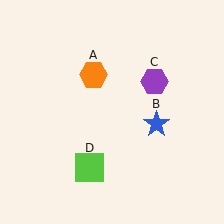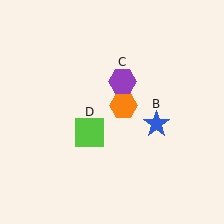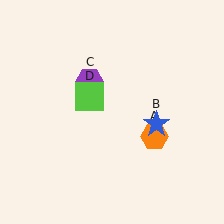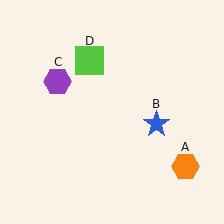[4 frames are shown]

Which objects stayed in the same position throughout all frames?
Blue star (object B) remained stationary.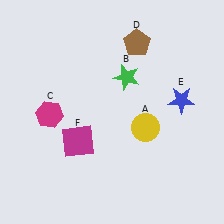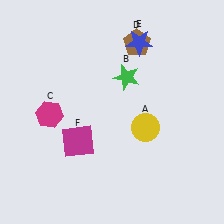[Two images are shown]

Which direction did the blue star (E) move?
The blue star (E) moved up.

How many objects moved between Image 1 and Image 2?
1 object moved between the two images.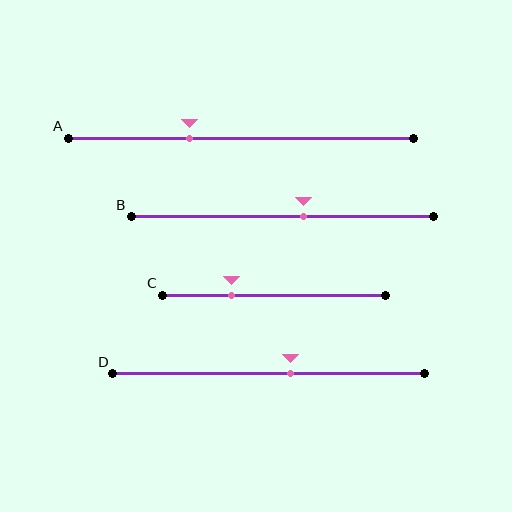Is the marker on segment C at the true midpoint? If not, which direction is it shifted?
No, the marker on segment C is shifted to the left by about 19% of the segment length.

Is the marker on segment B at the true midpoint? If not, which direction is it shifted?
No, the marker on segment B is shifted to the right by about 7% of the segment length.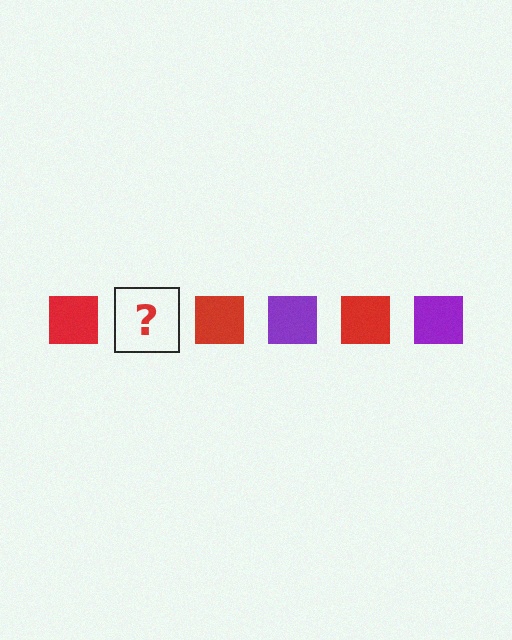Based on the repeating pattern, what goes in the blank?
The blank should be a purple square.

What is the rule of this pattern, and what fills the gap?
The rule is that the pattern cycles through red, purple squares. The gap should be filled with a purple square.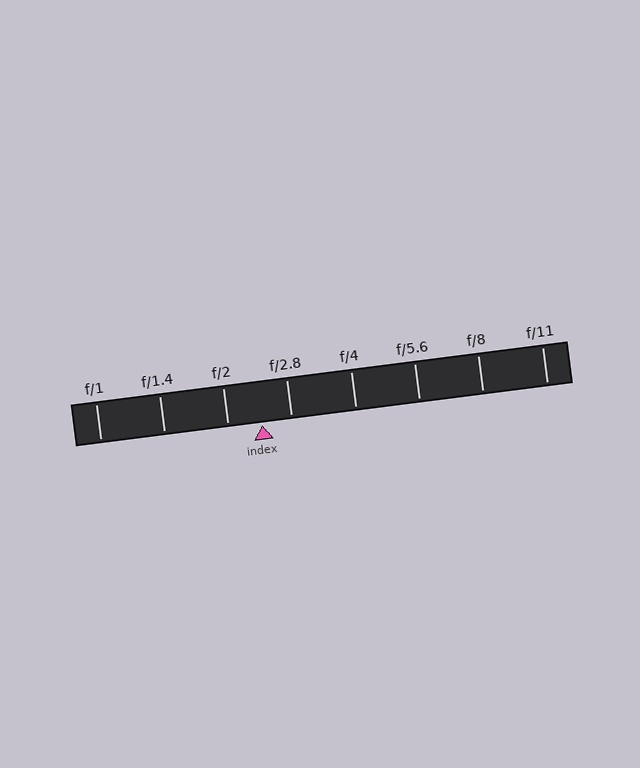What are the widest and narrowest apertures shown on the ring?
The widest aperture shown is f/1 and the narrowest is f/11.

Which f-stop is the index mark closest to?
The index mark is closest to f/2.8.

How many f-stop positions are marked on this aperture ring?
There are 8 f-stop positions marked.